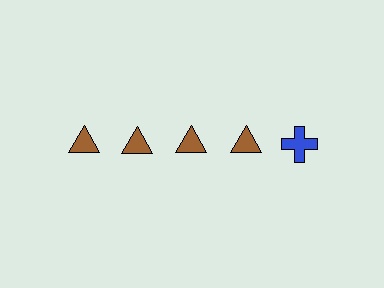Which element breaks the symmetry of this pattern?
The blue cross in the top row, rightmost column breaks the symmetry. All other shapes are brown triangles.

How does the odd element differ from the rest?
It differs in both color (blue instead of brown) and shape (cross instead of triangle).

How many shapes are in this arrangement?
There are 5 shapes arranged in a grid pattern.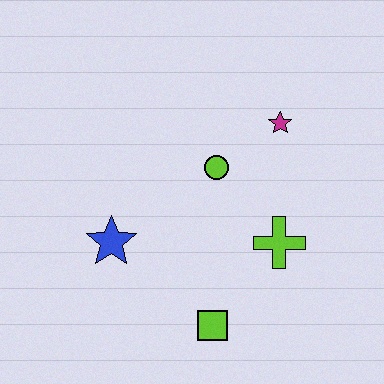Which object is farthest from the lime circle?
The lime square is farthest from the lime circle.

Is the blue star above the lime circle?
No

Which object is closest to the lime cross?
The lime circle is closest to the lime cross.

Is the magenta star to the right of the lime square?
Yes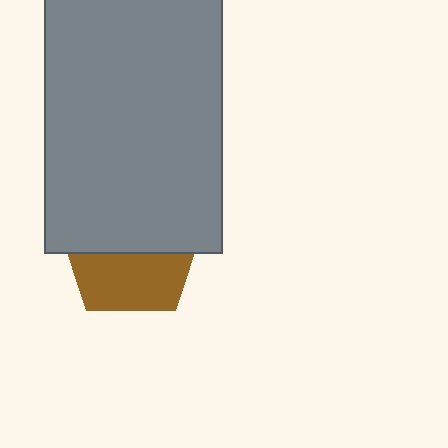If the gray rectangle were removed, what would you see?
You would see the complete brown pentagon.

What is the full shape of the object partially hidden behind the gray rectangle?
The partially hidden object is a brown pentagon.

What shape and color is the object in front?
The object in front is a gray rectangle.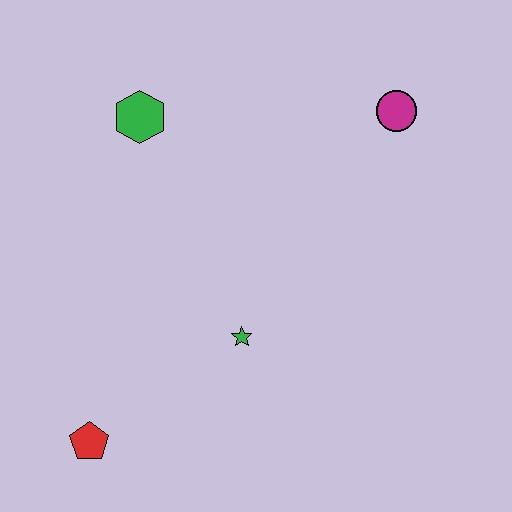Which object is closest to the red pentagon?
The green star is closest to the red pentagon.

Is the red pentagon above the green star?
No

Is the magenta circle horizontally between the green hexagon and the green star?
No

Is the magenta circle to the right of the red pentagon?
Yes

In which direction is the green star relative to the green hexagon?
The green star is below the green hexagon.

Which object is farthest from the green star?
The magenta circle is farthest from the green star.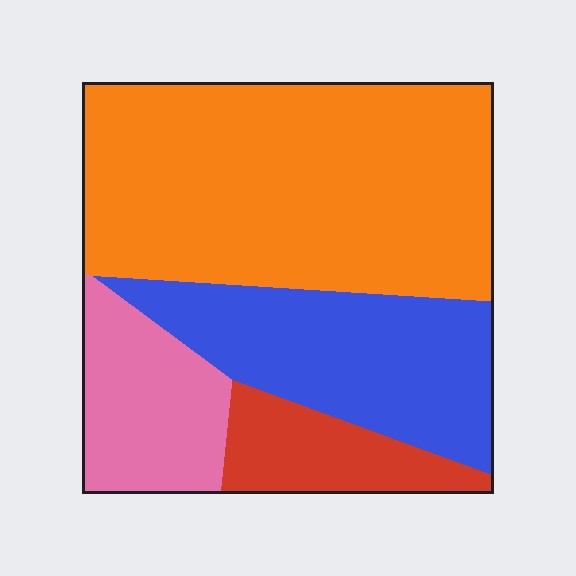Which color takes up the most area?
Orange, at roughly 50%.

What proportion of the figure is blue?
Blue covers about 25% of the figure.